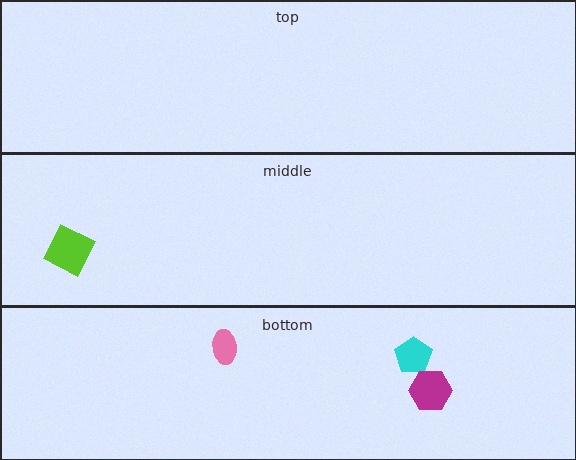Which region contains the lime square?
The middle region.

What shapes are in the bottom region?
The cyan pentagon, the magenta hexagon, the pink ellipse.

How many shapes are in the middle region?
1.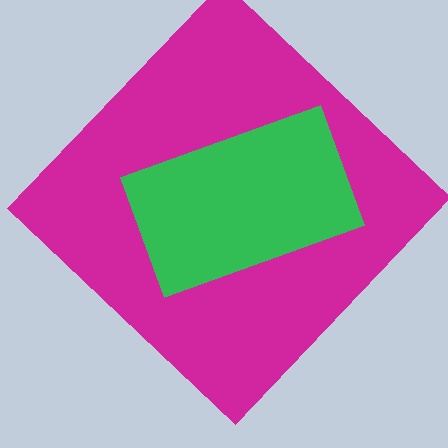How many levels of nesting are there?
2.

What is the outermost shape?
The magenta diamond.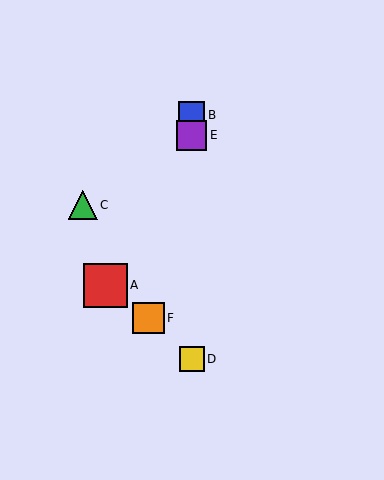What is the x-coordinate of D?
Object D is at x≈192.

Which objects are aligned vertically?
Objects B, D, E are aligned vertically.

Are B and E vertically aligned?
Yes, both are at x≈192.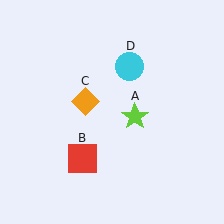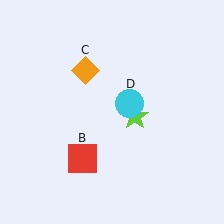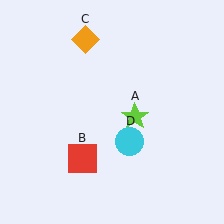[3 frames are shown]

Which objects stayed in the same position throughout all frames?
Lime star (object A) and red square (object B) remained stationary.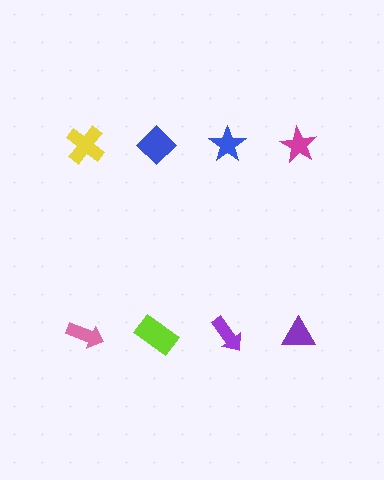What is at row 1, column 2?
A blue diamond.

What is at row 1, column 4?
A magenta star.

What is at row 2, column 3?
A purple arrow.